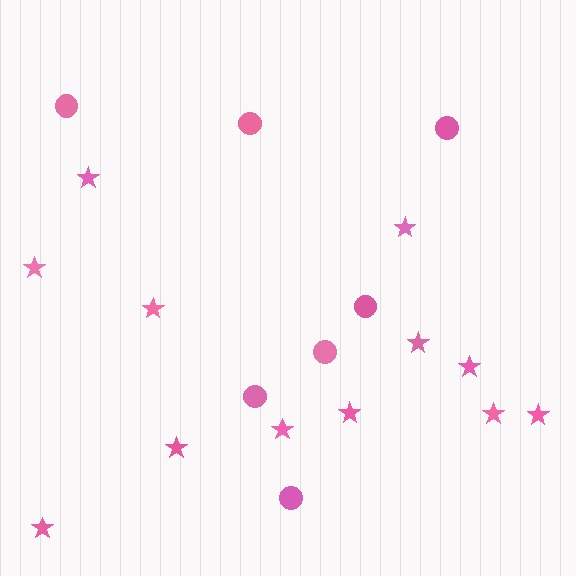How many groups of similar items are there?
There are 2 groups: one group of stars (12) and one group of circles (7).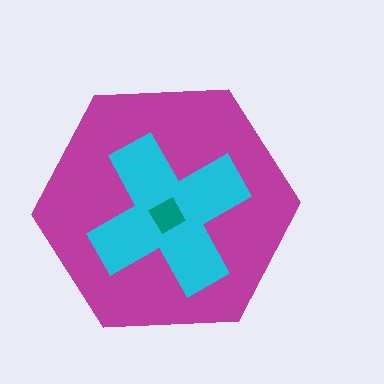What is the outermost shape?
The magenta hexagon.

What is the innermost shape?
The teal diamond.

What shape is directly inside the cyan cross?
The teal diamond.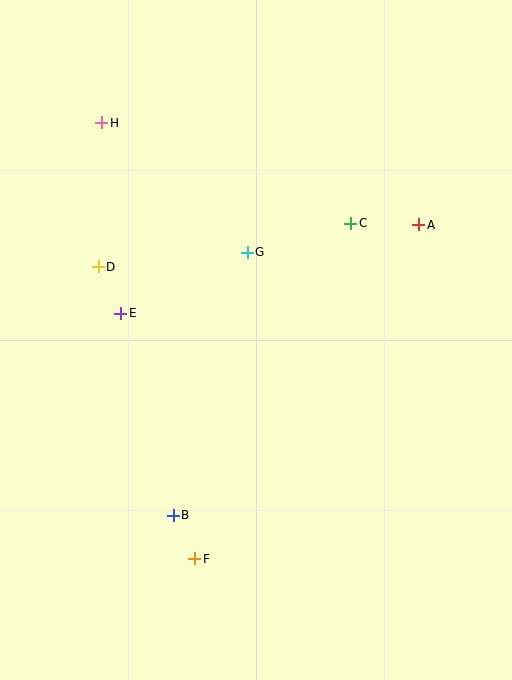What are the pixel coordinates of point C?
Point C is at (351, 223).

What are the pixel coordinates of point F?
Point F is at (195, 559).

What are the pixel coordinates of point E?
Point E is at (121, 313).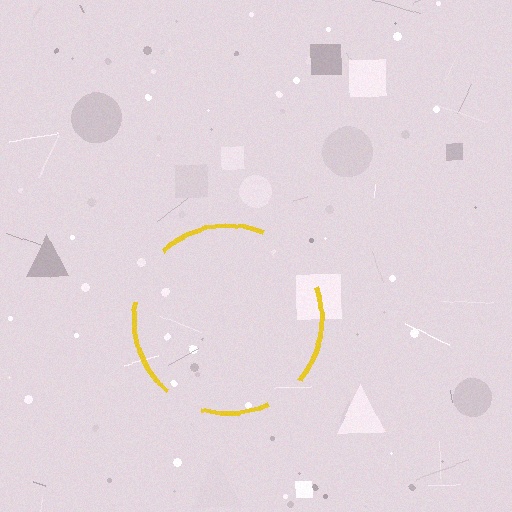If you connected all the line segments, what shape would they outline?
They would outline a circle.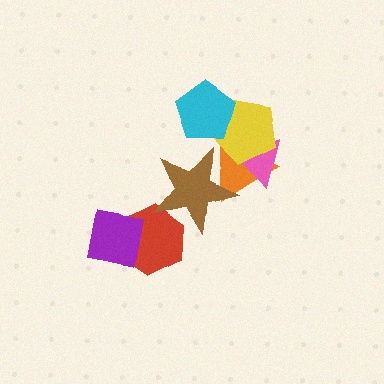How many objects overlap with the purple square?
1 object overlaps with the purple square.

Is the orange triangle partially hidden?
Yes, it is partially covered by another shape.